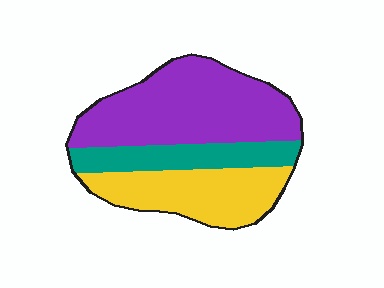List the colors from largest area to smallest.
From largest to smallest: purple, yellow, teal.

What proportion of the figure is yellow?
Yellow covers around 30% of the figure.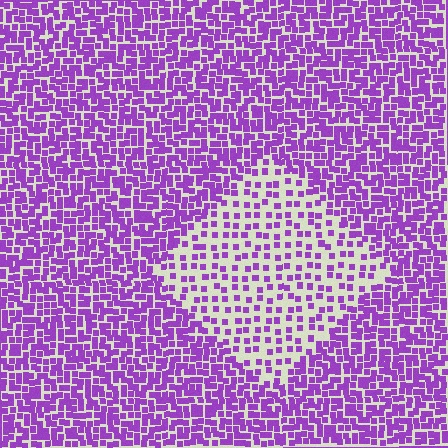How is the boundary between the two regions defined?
The boundary is defined by a change in element density (approximately 2.3x ratio). All elements are the same color, size, and shape.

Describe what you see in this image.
The image contains small purple elements arranged at two different densities. A diamond-shaped region is visible where the elements are less densely packed than the surrounding area.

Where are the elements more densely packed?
The elements are more densely packed outside the diamond boundary.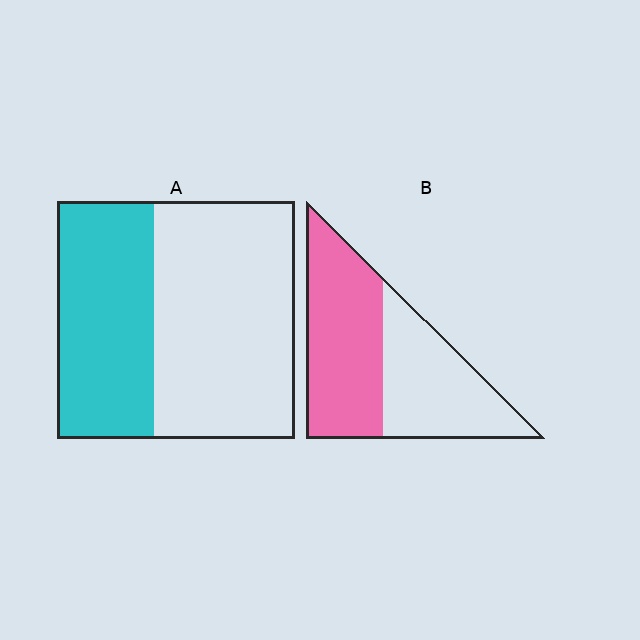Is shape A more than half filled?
No.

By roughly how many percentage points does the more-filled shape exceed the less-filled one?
By roughly 15 percentage points (B over A).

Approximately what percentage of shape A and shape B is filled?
A is approximately 40% and B is approximately 55%.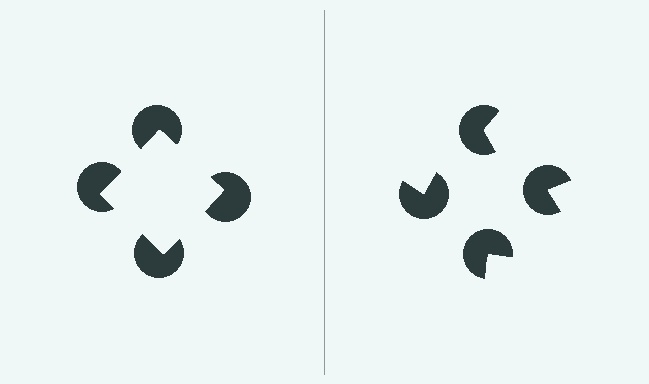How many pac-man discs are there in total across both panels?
8 — 4 on each side.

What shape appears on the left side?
An illusory square.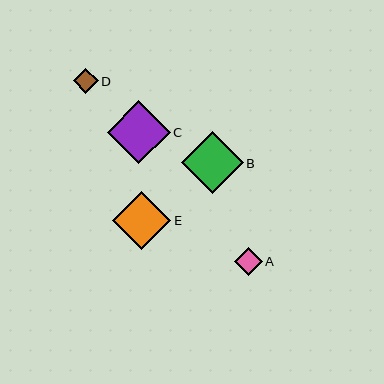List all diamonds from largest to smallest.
From largest to smallest: C, B, E, A, D.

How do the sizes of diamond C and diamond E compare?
Diamond C and diamond E are approximately the same size.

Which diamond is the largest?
Diamond C is the largest with a size of approximately 63 pixels.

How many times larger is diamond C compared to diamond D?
Diamond C is approximately 2.6 times the size of diamond D.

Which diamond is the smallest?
Diamond D is the smallest with a size of approximately 25 pixels.